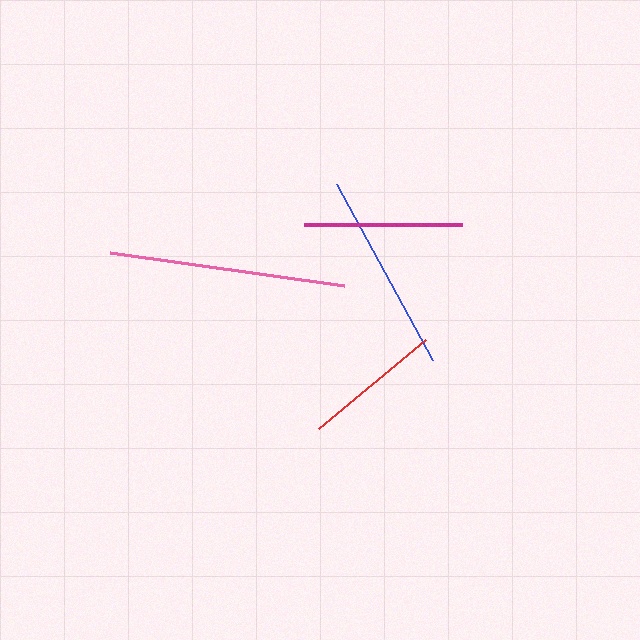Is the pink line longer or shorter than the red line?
The pink line is longer than the red line.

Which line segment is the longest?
The pink line is the longest at approximately 236 pixels.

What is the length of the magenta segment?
The magenta segment is approximately 158 pixels long.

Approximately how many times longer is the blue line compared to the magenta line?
The blue line is approximately 1.3 times the length of the magenta line.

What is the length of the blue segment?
The blue segment is approximately 200 pixels long.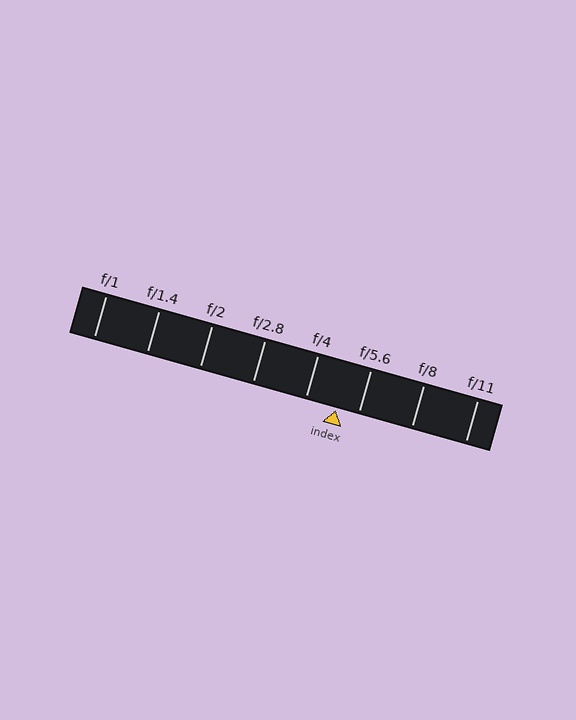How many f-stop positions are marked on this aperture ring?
There are 8 f-stop positions marked.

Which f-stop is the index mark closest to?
The index mark is closest to f/5.6.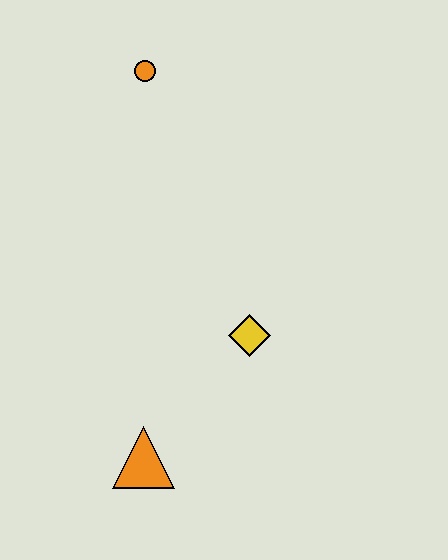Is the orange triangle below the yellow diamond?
Yes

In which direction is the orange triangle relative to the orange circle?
The orange triangle is below the orange circle.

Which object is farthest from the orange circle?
The orange triangle is farthest from the orange circle.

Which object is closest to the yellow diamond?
The orange triangle is closest to the yellow diamond.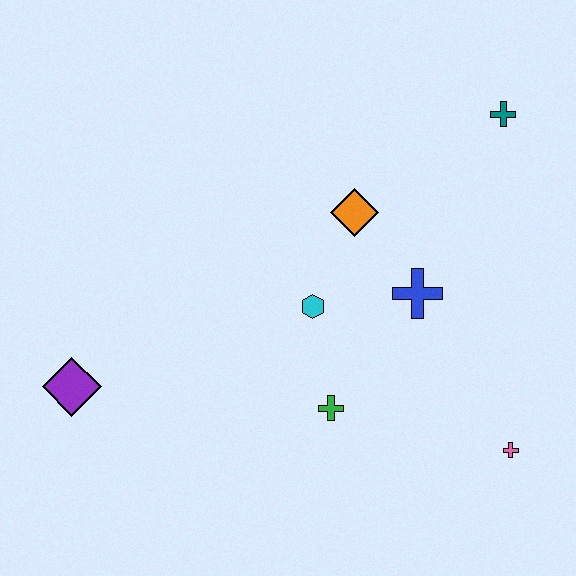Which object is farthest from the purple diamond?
The teal cross is farthest from the purple diamond.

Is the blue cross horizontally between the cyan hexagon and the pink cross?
Yes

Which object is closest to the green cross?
The cyan hexagon is closest to the green cross.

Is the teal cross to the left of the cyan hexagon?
No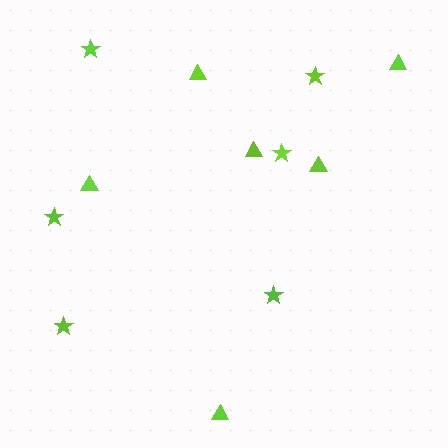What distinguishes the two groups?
There are 2 groups: one group of triangles (6) and one group of stars (6).